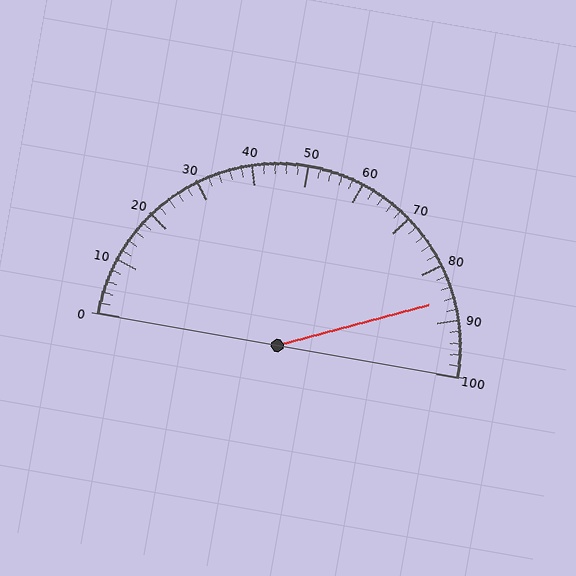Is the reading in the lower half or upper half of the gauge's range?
The reading is in the upper half of the range (0 to 100).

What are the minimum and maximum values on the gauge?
The gauge ranges from 0 to 100.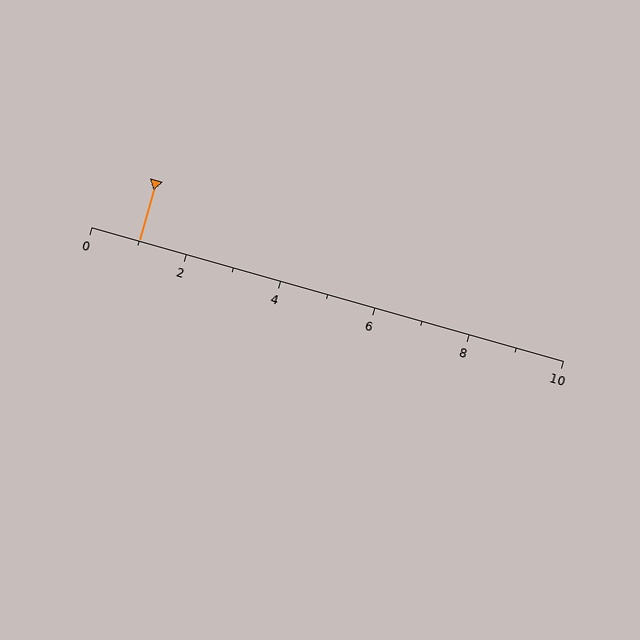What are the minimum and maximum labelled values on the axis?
The axis runs from 0 to 10.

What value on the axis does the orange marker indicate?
The marker indicates approximately 1.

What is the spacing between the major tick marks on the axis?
The major ticks are spaced 2 apart.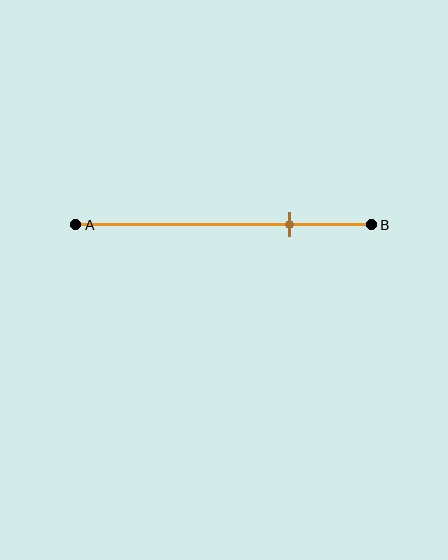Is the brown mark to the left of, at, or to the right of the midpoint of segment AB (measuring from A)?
The brown mark is to the right of the midpoint of segment AB.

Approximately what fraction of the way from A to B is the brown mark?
The brown mark is approximately 70% of the way from A to B.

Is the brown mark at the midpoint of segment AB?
No, the mark is at about 70% from A, not at the 50% midpoint.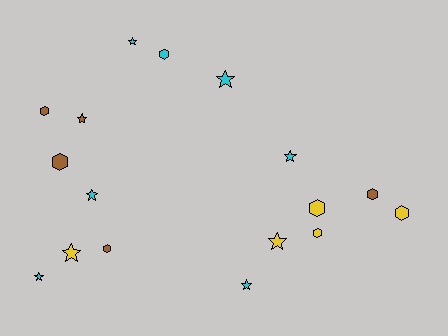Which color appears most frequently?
Cyan, with 7 objects.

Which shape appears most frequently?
Star, with 9 objects.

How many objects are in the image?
There are 17 objects.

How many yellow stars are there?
There are 2 yellow stars.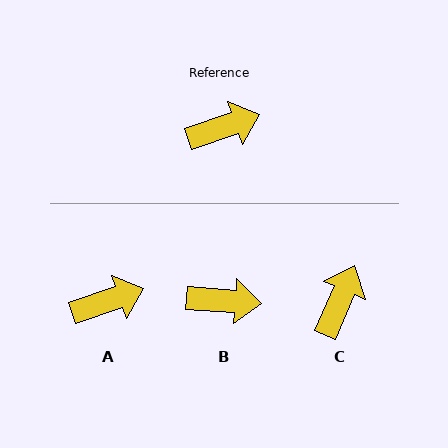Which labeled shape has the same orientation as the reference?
A.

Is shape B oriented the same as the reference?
No, it is off by about 23 degrees.